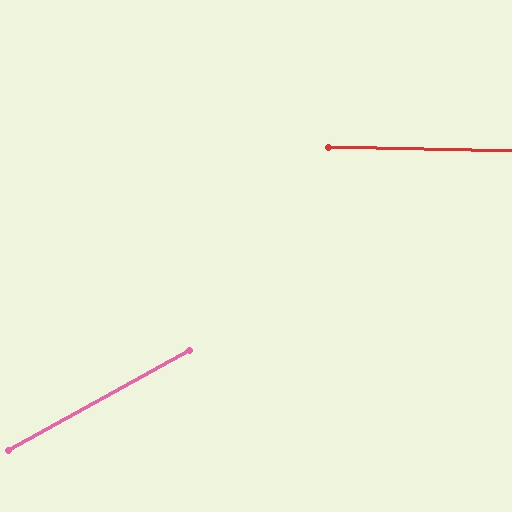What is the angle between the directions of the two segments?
Approximately 30 degrees.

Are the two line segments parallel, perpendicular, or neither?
Neither parallel nor perpendicular — they differ by about 30°.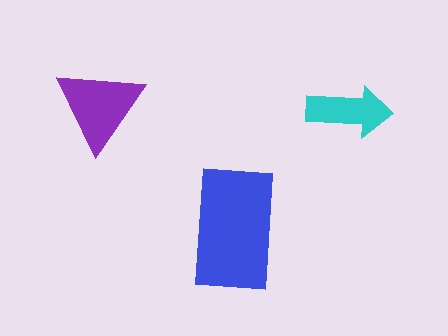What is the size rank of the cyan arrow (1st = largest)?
3rd.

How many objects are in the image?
There are 3 objects in the image.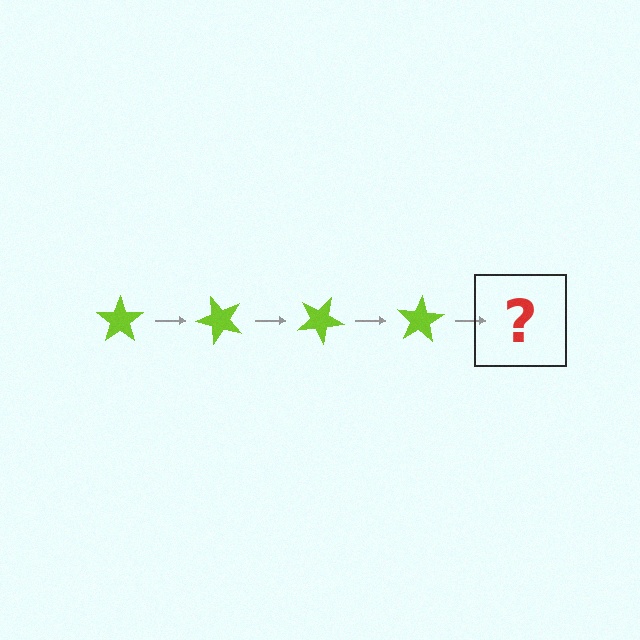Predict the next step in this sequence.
The next step is a lime star rotated 200 degrees.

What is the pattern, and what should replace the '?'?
The pattern is that the star rotates 50 degrees each step. The '?' should be a lime star rotated 200 degrees.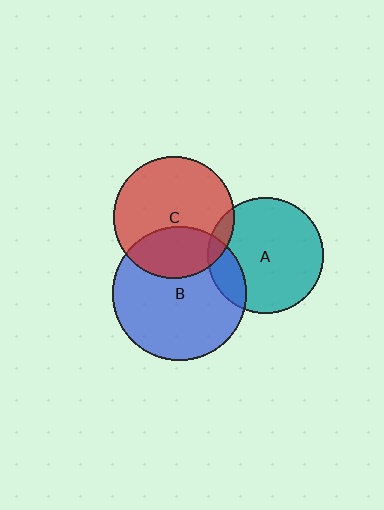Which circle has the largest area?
Circle B (blue).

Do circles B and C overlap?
Yes.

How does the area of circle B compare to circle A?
Approximately 1.3 times.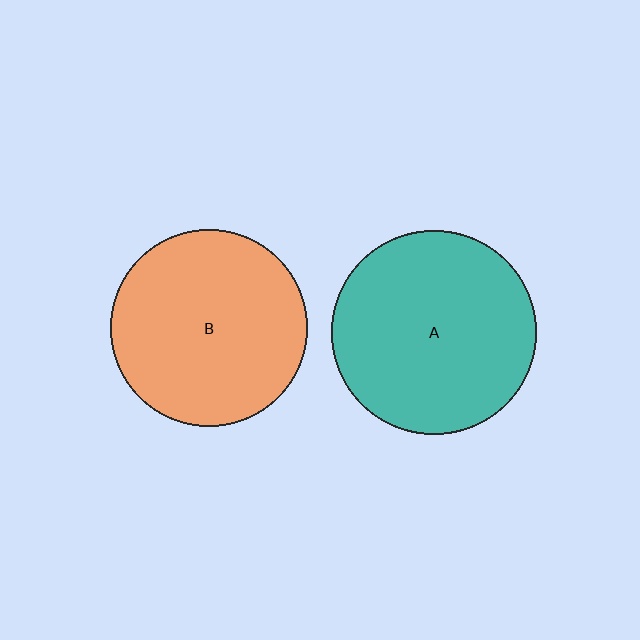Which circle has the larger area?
Circle A (teal).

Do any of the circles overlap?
No, none of the circles overlap.